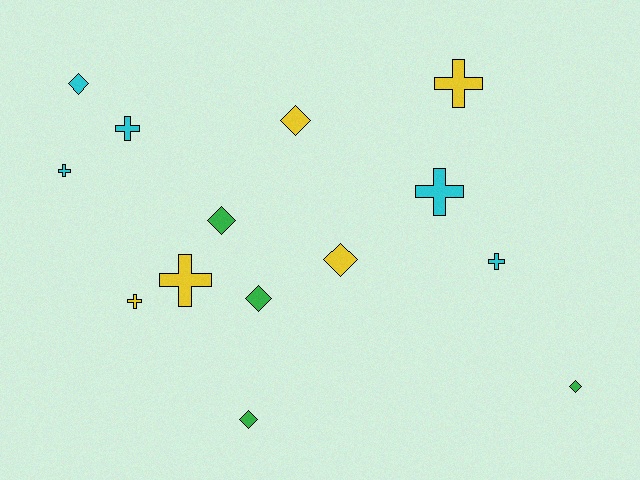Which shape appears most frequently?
Cross, with 7 objects.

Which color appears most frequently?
Cyan, with 5 objects.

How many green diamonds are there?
There are 4 green diamonds.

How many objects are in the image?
There are 14 objects.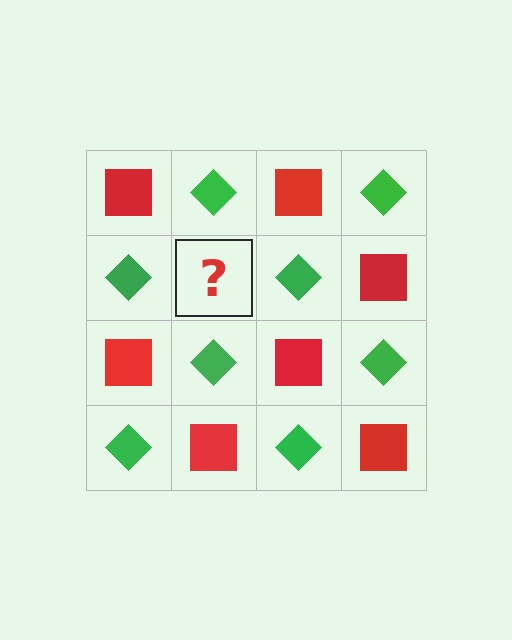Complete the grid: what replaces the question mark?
The question mark should be replaced with a red square.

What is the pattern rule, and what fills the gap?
The rule is that it alternates red square and green diamond in a checkerboard pattern. The gap should be filled with a red square.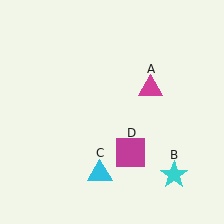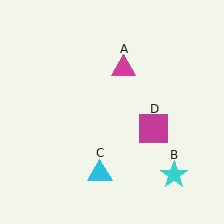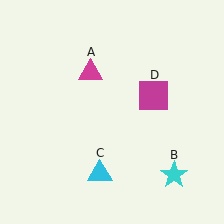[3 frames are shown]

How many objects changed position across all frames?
2 objects changed position: magenta triangle (object A), magenta square (object D).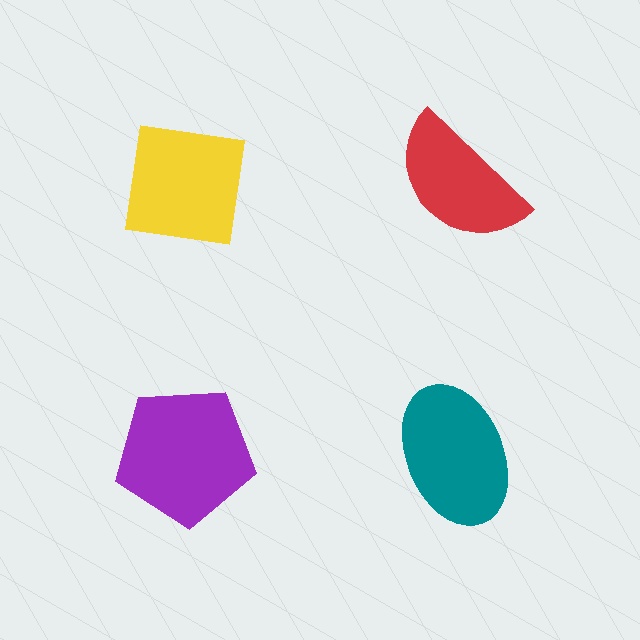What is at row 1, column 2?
A red semicircle.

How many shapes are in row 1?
2 shapes.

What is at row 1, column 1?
A yellow square.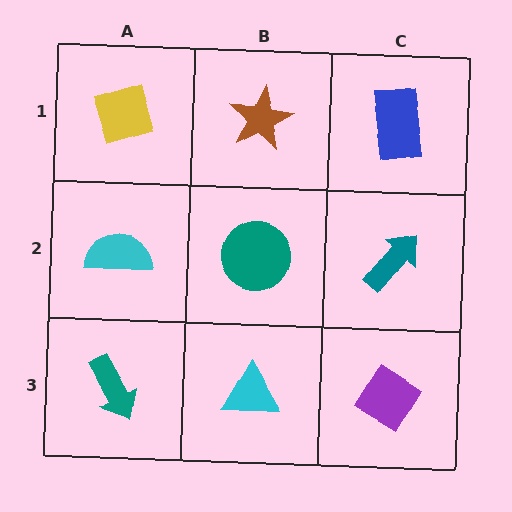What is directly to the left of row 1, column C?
A brown star.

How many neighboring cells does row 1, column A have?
2.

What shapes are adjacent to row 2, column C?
A blue rectangle (row 1, column C), a purple diamond (row 3, column C), a teal circle (row 2, column B).